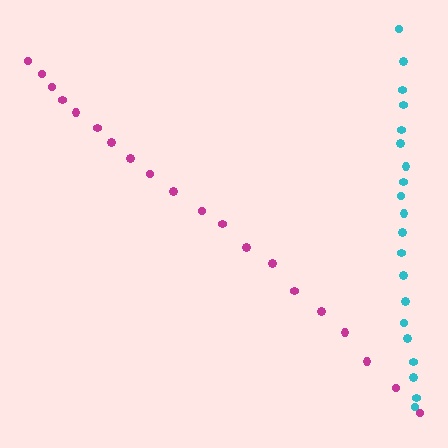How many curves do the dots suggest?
There are 2 distinct paths.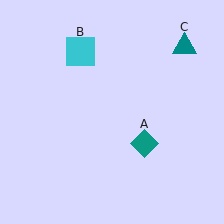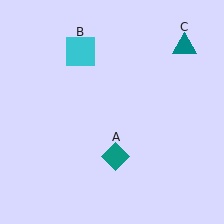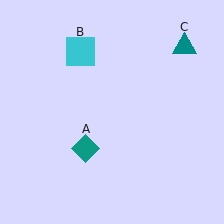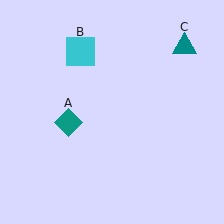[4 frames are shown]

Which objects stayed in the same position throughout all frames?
Cyan square (object B) and teal triangle (object C) remained stationary.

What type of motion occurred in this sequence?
The teal diamond (object A) rotated clockwise around the center of the scene.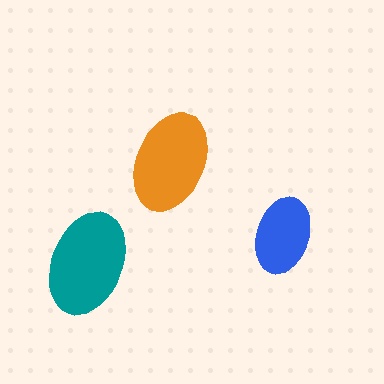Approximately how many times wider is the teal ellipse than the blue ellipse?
About 1.5 times wider.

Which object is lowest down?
The teal ellipse is bottommost.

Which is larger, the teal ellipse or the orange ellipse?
The teal one.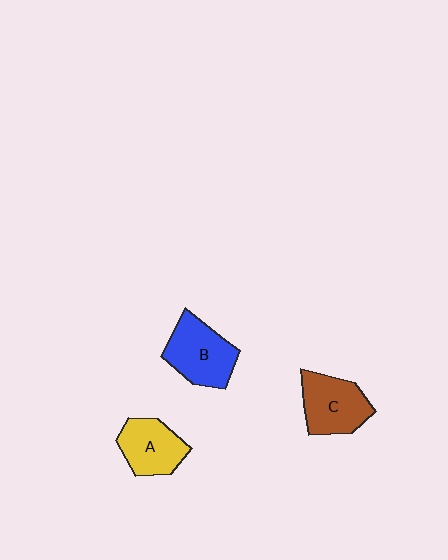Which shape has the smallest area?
Shape A (yellow).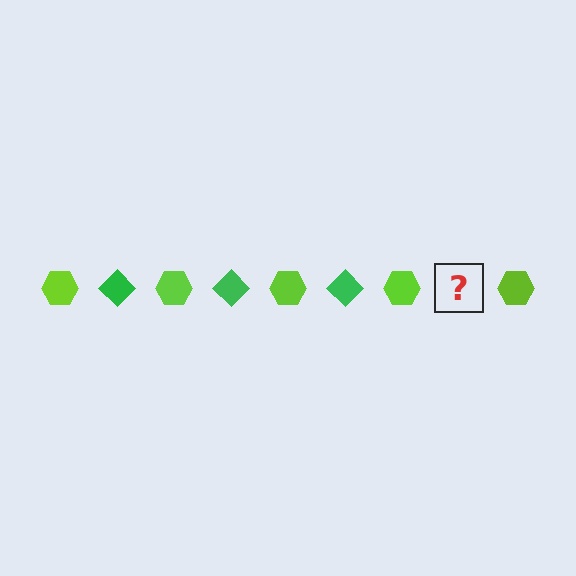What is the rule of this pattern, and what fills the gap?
The rule is that the pattern alternates between lime hexagon and green diamond. The gap should be filled with a green diamond.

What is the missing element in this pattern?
The missing element is a green diamond.